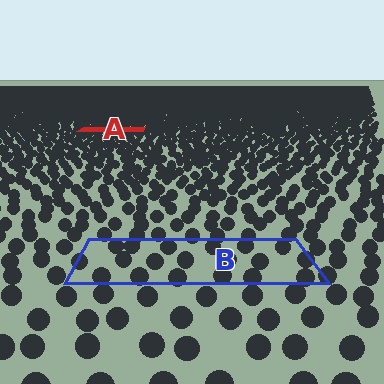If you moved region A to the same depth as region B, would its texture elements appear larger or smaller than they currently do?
They would appear larger. At a closer depth, the same texture elements are projected at a bigger on-screen size.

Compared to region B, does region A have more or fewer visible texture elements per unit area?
Region A has more texture elements per unit area — they are packed more densely because it is farther away.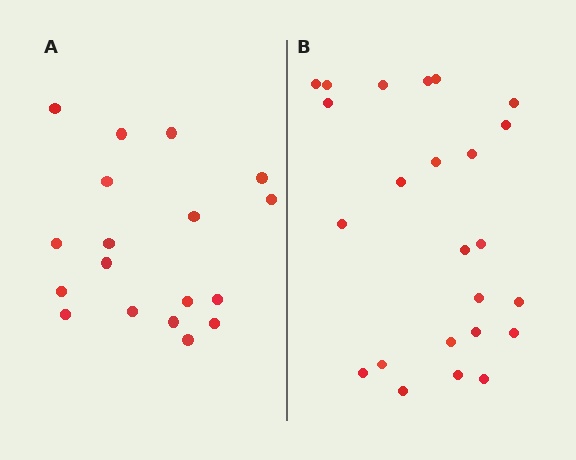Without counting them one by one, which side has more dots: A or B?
Region B (the right region) has more dots.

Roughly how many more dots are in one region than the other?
Region B has about 6 more dots than region A.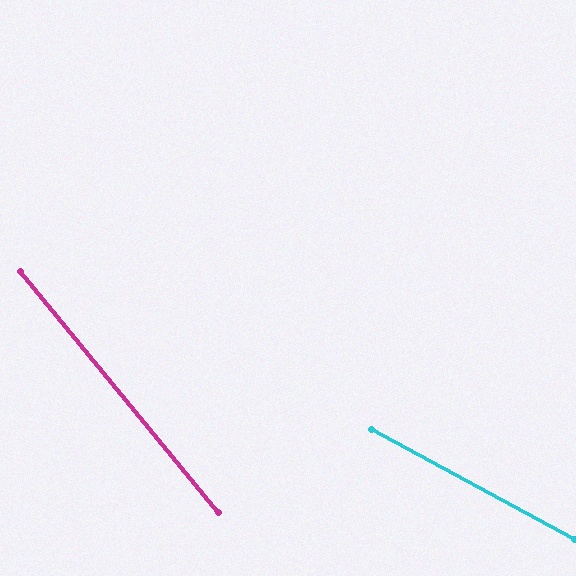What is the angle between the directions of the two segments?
Approximately 22 degrees.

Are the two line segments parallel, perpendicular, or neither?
Neither parallel nor perpendicular — they differ by about 22°.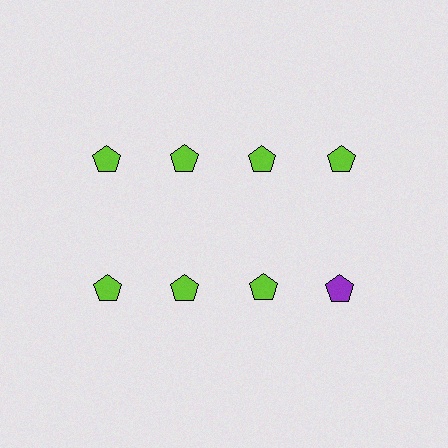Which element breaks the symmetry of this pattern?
The purple pentagon in the second row, second from right column breaks the symmetry. All other shapes are lime pentagons.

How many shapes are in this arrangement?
There are 8 shapes arranged in a grid pattern.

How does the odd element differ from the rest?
It has a different color: purple instead of lime.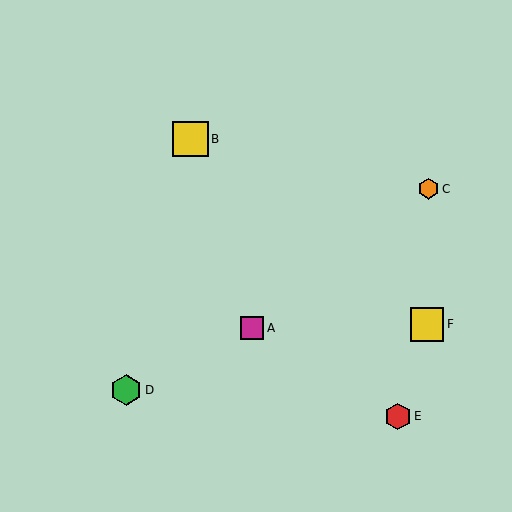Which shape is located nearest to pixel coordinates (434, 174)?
The orange hexagon (labeled C) at (429, 189) is nearest to that location.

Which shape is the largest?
The yellow square (labeled B) is the largest.